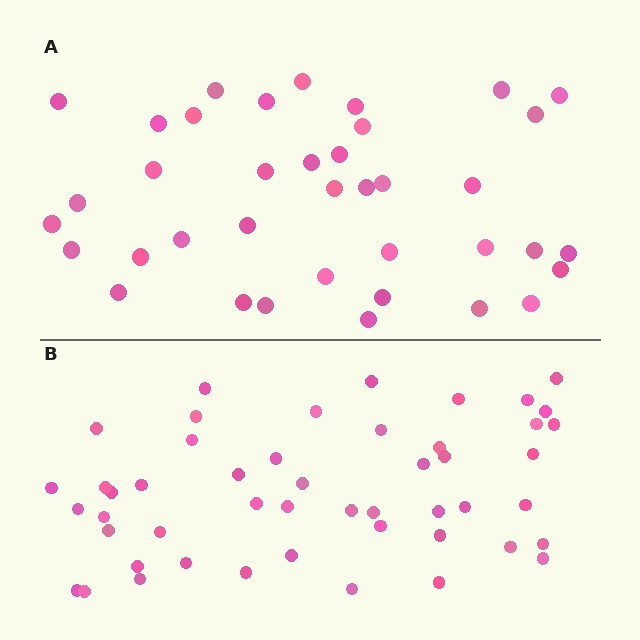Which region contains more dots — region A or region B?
Region B (the bottom region) has more dots.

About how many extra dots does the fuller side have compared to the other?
Region B has roughly 12 or so more dots than region A.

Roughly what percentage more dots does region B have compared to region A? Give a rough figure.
About 30% more.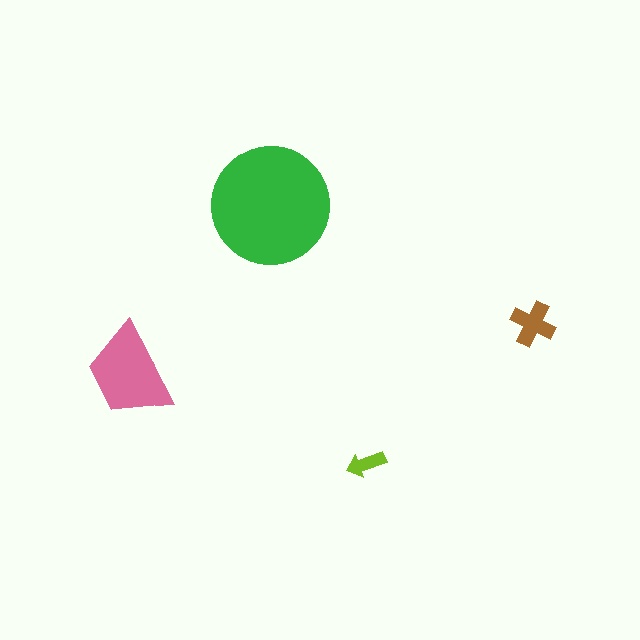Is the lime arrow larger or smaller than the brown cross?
Smaller.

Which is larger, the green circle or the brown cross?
The green circle.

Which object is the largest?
The green circle.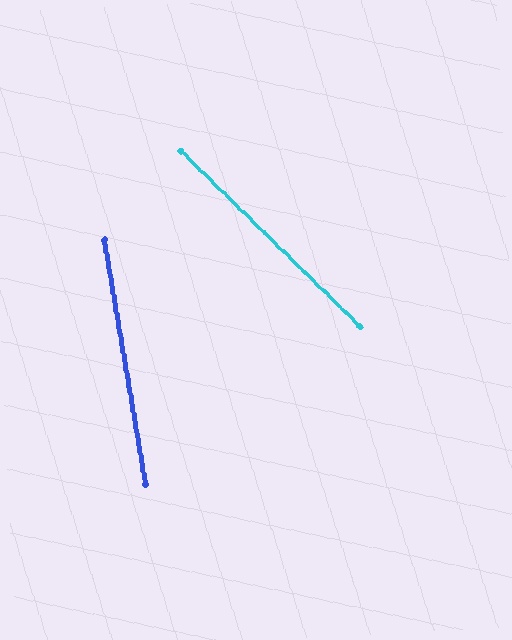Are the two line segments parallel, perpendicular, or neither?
Neither parallel nor perpendicular — they differ by about 36°.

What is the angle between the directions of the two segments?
Approximately 36 degrees.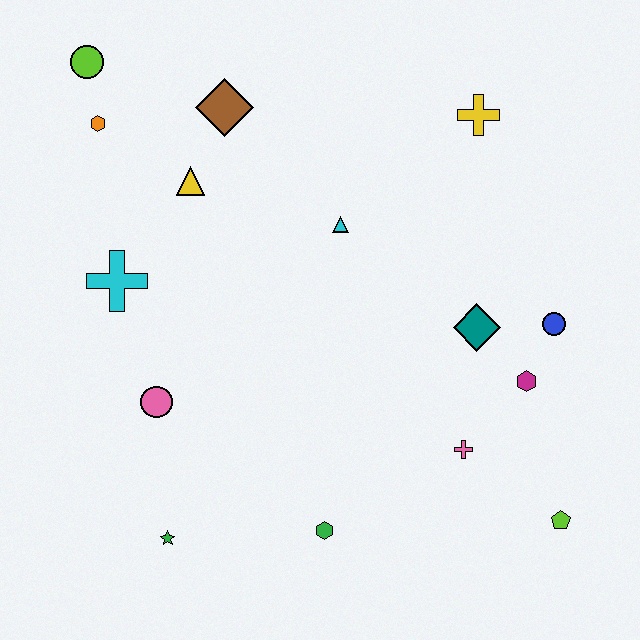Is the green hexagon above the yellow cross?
No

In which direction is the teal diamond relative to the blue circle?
The teal diamond is to the left of the blue circle.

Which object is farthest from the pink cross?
The lime circle is farthest from the pink cross.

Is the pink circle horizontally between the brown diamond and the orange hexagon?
Yes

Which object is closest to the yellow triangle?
The brown diamond is closest to the yellow triangle.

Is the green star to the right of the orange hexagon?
Yes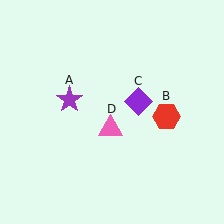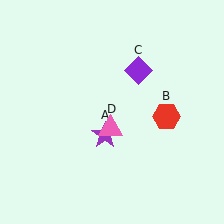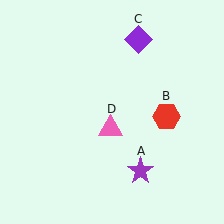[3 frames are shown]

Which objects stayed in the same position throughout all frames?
Red hexagon (object B) and pink triangle (object D) remained stationary.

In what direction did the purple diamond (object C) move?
The purple diamond (object C) moved up.